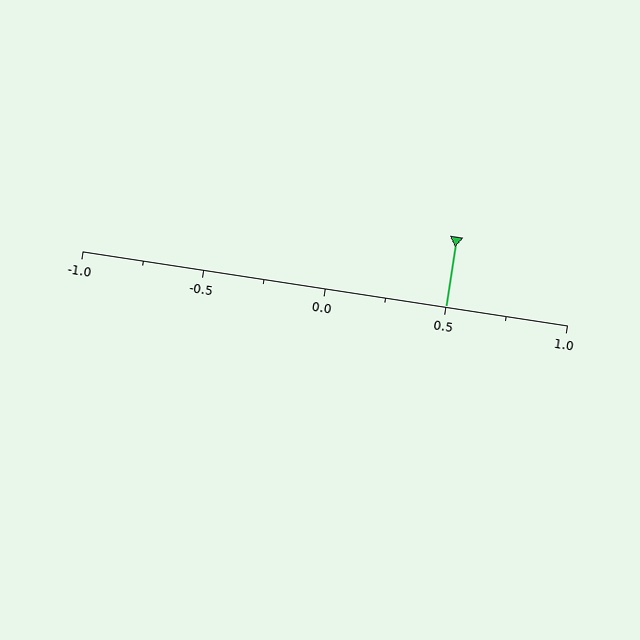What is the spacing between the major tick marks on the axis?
The major ticks are spaced 0.5 apart.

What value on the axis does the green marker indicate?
The marker indicates approximately 0.5.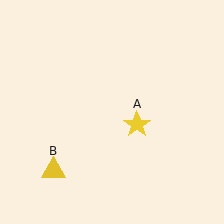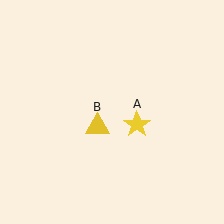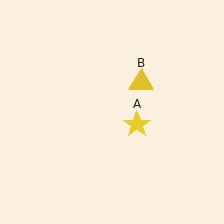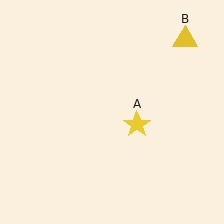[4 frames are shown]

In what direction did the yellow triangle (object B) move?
The yellow triangle (object B) moved up and to the right.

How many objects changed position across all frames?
1 object changed position: yellow triangle (object B).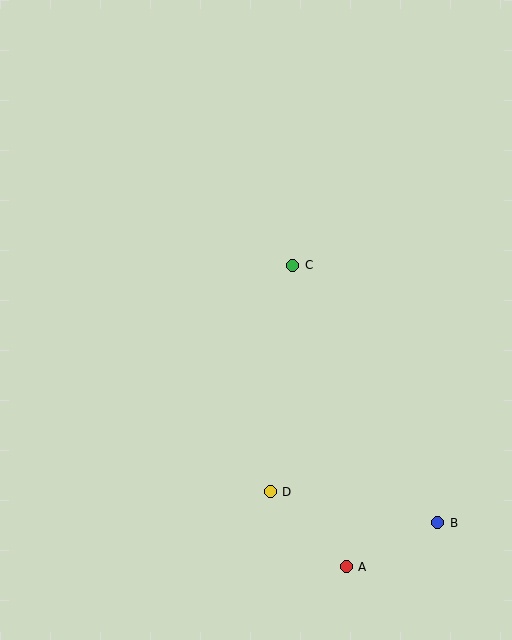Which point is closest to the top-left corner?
Point C is closest to the top-left corner.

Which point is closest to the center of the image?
Point C at (293, 265) is closest to the center.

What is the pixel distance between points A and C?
The distance between A and C is 306 pixels.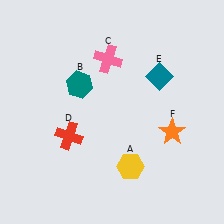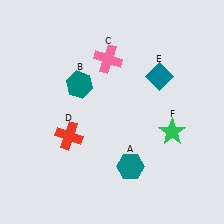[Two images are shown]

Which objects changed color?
A changed from yellow to teal. F changed from orange to green.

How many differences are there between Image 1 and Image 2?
There are 2 differences between the two images.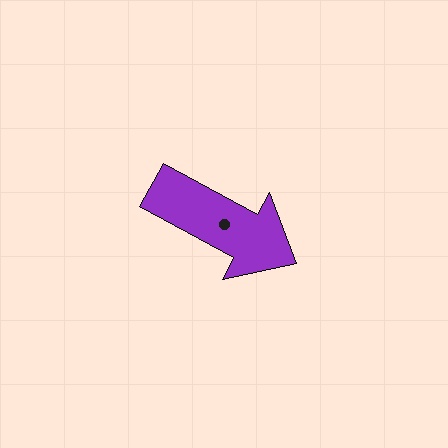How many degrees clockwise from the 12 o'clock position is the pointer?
Approximately 118 degrees.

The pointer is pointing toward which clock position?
Roughly 4 o'clock.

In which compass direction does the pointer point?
Southeast.